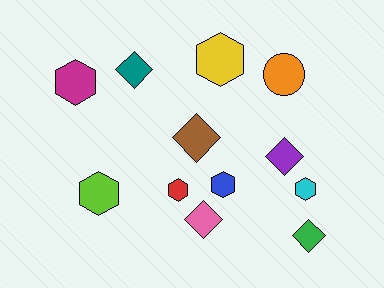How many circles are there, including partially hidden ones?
There is 1 circle.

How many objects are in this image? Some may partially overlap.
There are 12 objects.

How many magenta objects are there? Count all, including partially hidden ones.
There is 1 magenta object.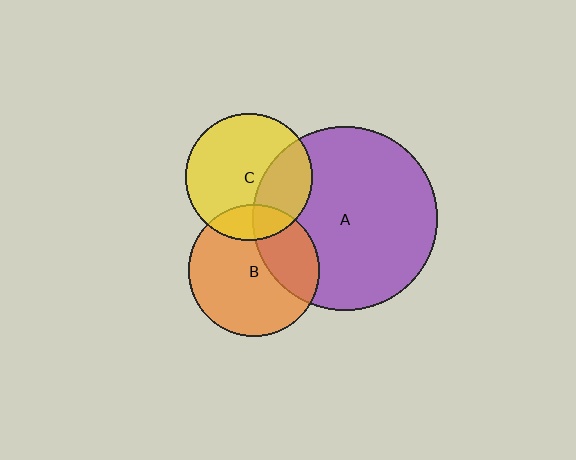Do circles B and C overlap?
Yes.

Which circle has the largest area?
Circle A (purple).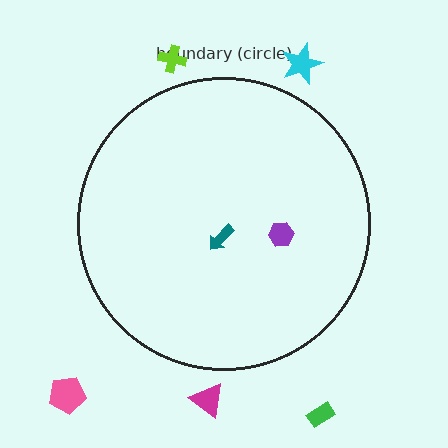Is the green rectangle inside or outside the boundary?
Outside.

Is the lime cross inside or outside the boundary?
Outside.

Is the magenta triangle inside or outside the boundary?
Outside.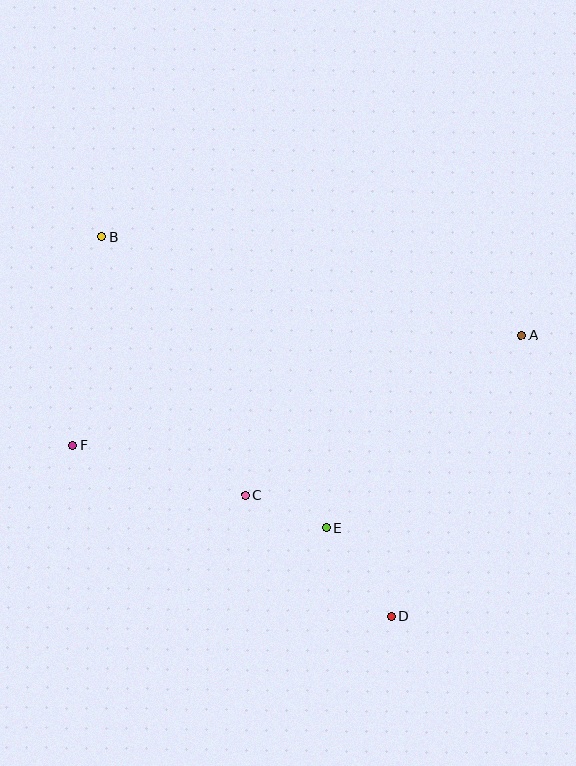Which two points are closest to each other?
Points C and E are closest to each other.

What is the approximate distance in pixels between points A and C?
The distance between A and C is approximately 319 pixels.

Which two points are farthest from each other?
Points B and D are farthest from each other.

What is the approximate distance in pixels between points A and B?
The distance between A and B is approximately 431 pixels.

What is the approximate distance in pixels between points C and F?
The distance between C and F is approximately 179 pixels.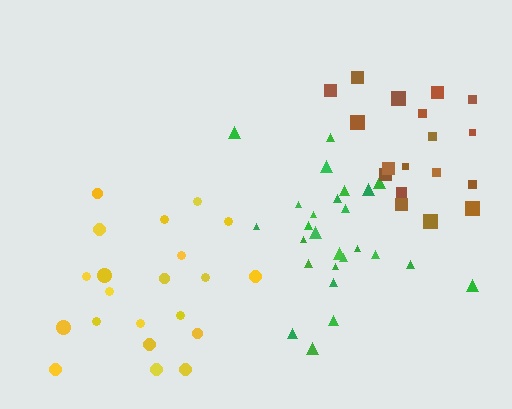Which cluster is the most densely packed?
Green.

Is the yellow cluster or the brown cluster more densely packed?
Brown.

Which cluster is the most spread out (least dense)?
Yellow.